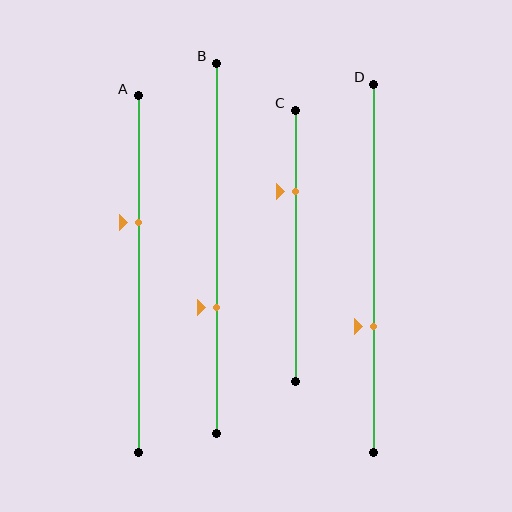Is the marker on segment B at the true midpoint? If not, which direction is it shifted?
No, the marker on segment B is shifted downward by about 16% of the segment length.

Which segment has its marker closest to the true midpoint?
Segment A has its marker closest to the true midpoint.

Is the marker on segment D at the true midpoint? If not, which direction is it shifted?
No, the marker on segment D is shifted downward by about 16% of the segment length.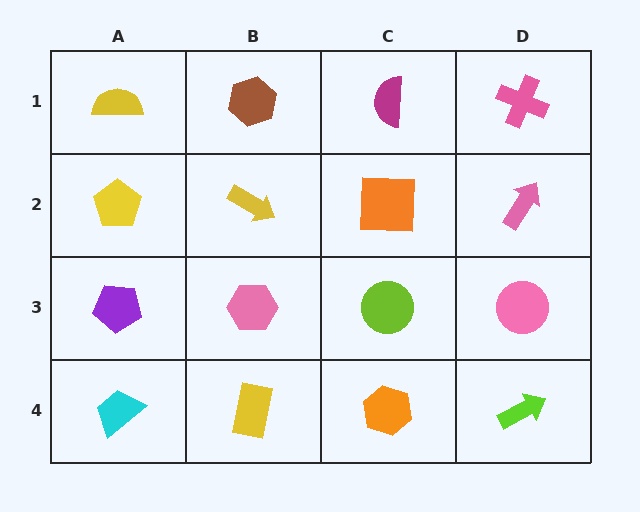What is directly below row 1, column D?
A pink arrow.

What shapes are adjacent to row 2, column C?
A magenta semicircle (row 1, column C), a lime circle (row 3, column C), a yellow arrow (row 2, column B), a pink arrow (row 2, column D).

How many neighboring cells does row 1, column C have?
3.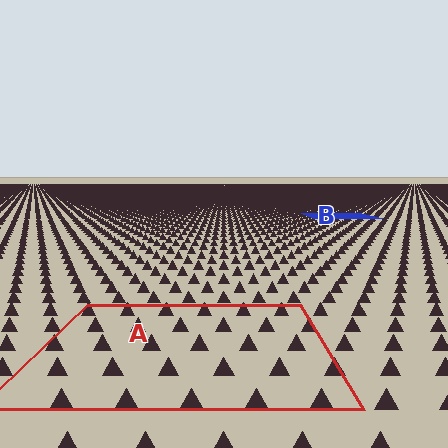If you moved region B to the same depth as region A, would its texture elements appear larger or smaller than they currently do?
They would appear larger. At a closer depth, the same texture elements are projected at a bigger on-screen size.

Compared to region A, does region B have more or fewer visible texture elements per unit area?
Region B has more texture elements per unit area — they are packed more densely because it is farther away.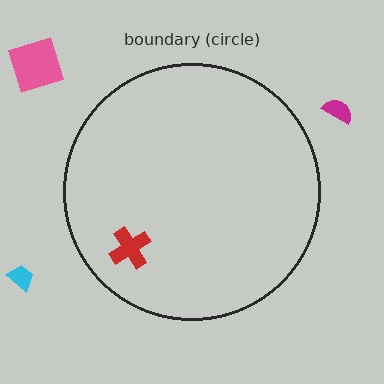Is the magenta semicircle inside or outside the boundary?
Outside.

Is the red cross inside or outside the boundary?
Inside.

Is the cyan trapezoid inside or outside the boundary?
Outside.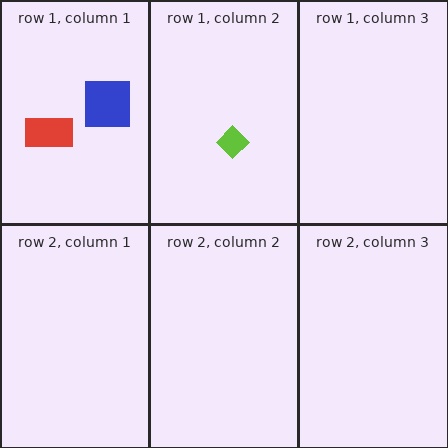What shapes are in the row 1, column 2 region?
The lime diamond.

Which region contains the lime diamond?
The row 1, column 2 region.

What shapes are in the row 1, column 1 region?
The blue square, the red rectangle.